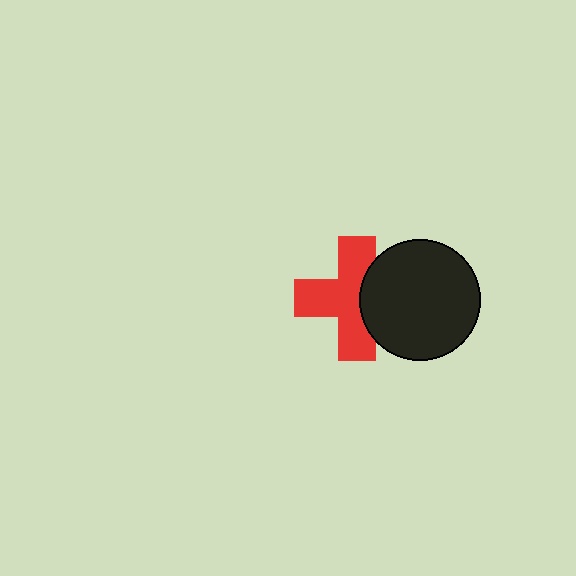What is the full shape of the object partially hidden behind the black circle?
The partially hidden object is a red cross.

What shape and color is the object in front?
The object in front is a black circle.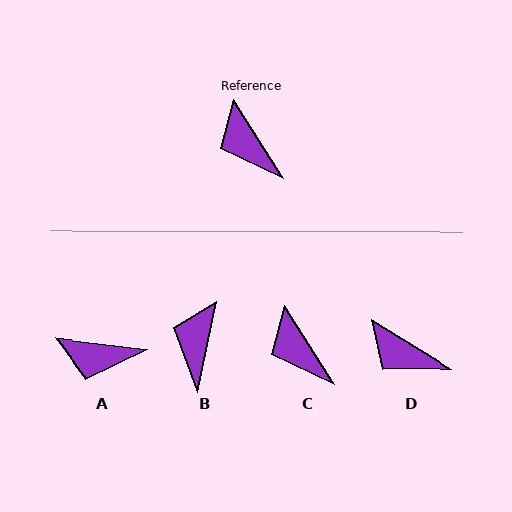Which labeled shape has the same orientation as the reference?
C.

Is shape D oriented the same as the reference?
No, it is off by about 26 degrees.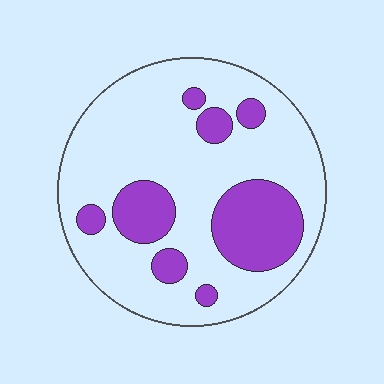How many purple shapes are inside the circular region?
8.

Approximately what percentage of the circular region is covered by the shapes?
Approximately 25%.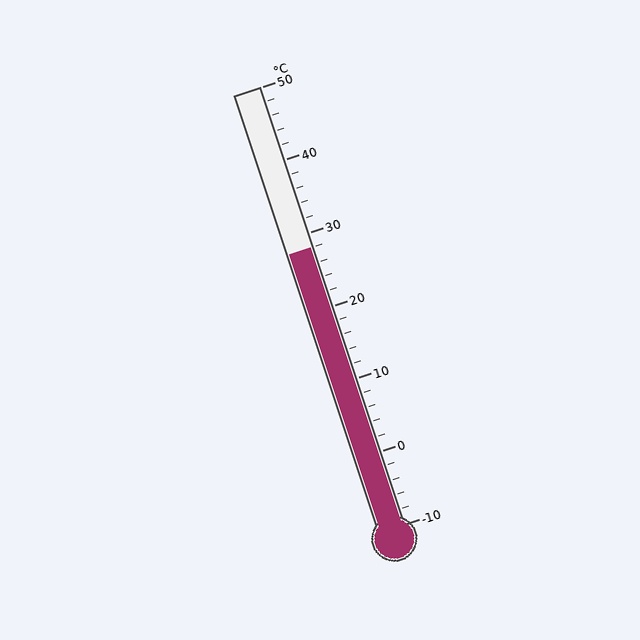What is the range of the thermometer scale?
The thermometer scale ranges from -10°C to 50°C.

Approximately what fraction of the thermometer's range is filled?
The thermometer is filled to approximately 65% of its range.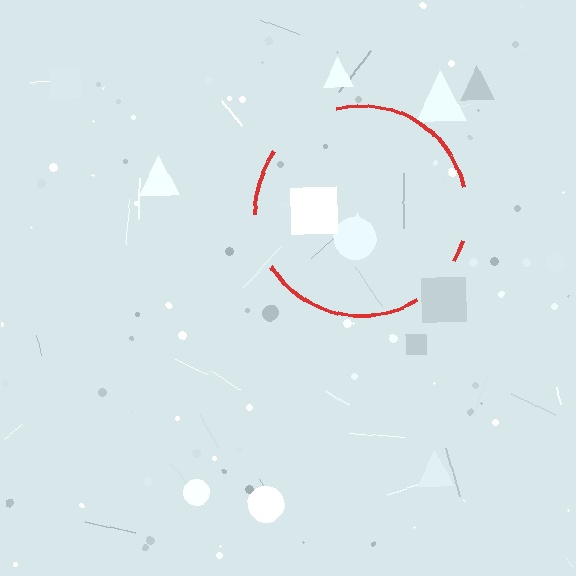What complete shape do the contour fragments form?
The contour fragments form a circle.